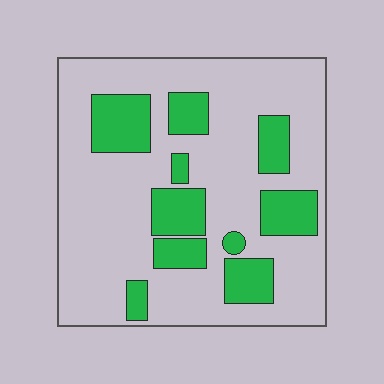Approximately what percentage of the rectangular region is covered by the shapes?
Approximately 25%.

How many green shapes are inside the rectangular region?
10.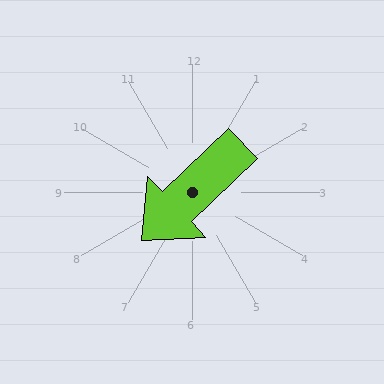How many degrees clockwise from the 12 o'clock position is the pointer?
Approximately 226 degrees.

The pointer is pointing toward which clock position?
Roughly 8 o'clock.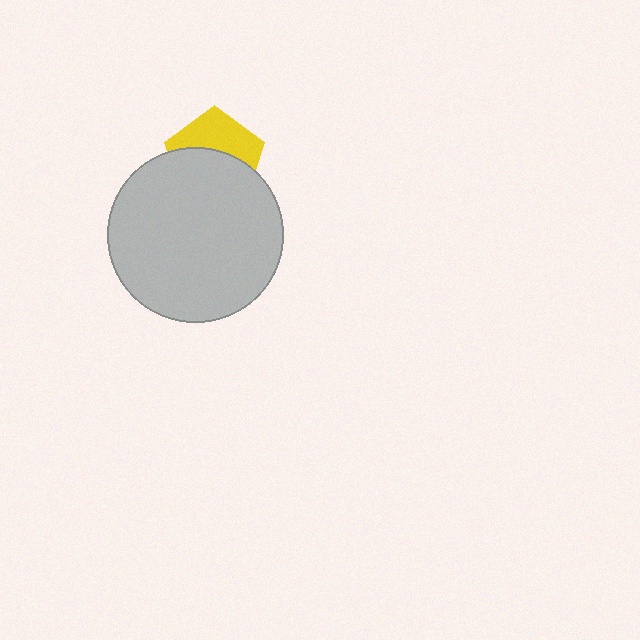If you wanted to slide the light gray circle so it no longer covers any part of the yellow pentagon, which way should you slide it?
Slide it down — that is the most direct way to separate the two shapes.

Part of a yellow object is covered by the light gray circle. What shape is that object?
It is a pentagon.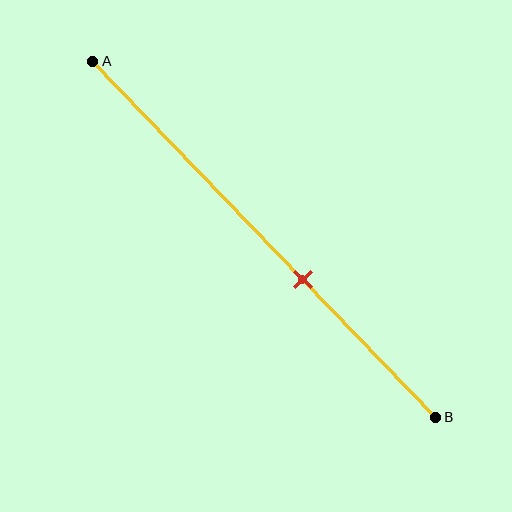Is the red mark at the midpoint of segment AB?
No, the mark is at about 60% from A, not at the 50% midpoint.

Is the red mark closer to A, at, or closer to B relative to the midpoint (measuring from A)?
The red mark is closer to point B than the midpoint of segment AB.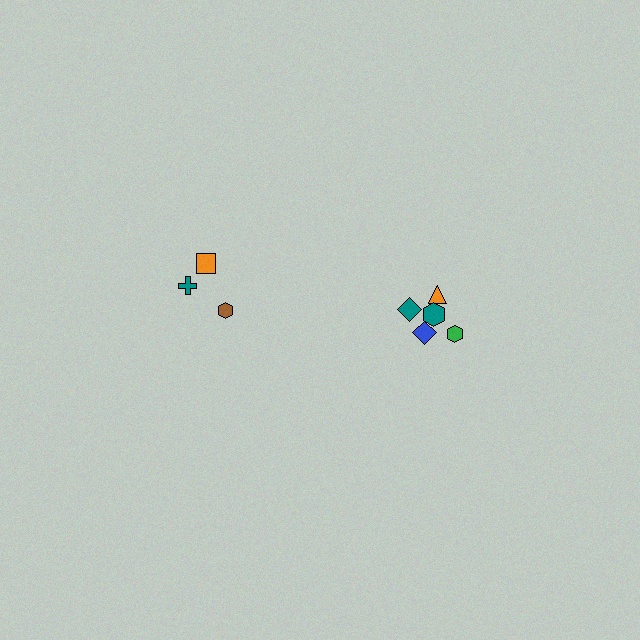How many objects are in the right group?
There are 5 objects.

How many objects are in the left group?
There are 3 objects.